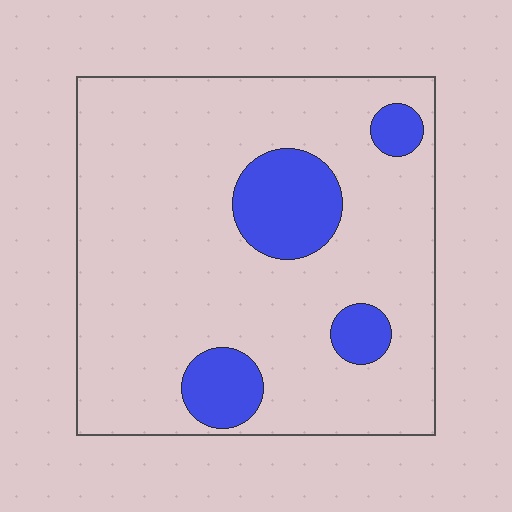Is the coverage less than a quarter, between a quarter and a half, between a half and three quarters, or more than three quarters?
Less than a quarter.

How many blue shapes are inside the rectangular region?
4.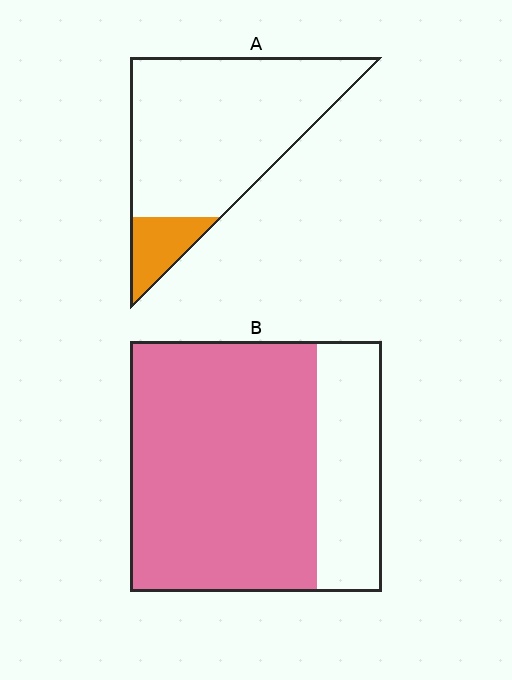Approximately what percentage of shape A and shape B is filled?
A is approximately 15% and B is approximately 75%.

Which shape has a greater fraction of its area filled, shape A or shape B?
Shape B.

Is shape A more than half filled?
No.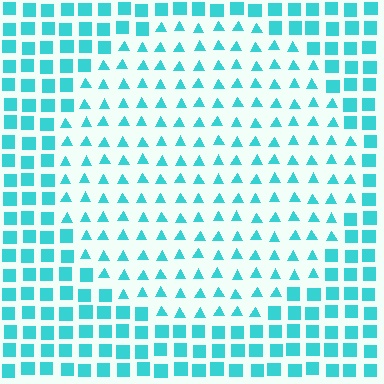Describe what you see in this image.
The image is filled with small cyan elements arranged in a uniform grid. A circle-shaped region contains triangles, while the surrounding area contains squares. The boundary is defined purely by the change in element shape.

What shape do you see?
I see a circle.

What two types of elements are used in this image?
The image uses triangles inside the circle region and squares outside it.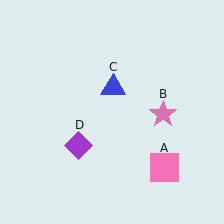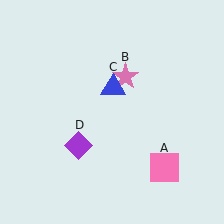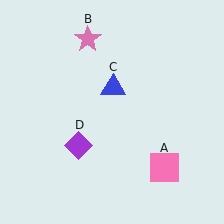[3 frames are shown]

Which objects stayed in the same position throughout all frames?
Pink square (object A) and blue triangle (object C) and purple diamond (object D) remained stationary.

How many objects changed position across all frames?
1 object changed position: pink star (object B).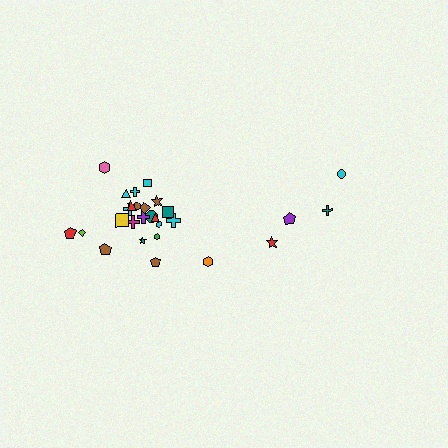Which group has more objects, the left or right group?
The left group.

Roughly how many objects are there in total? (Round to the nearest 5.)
Roughly 30 objects in total.